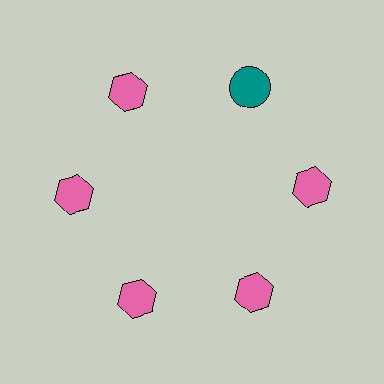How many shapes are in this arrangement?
There are 6 shapes arranged in a ring pattern.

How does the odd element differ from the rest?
It differs in both color (teal instead of pink) and shape (circle instead of hexagon).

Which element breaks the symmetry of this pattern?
The teal circle at roughly the 1 o'clock position breaks the symmetry. All other shapes are pink hexagons.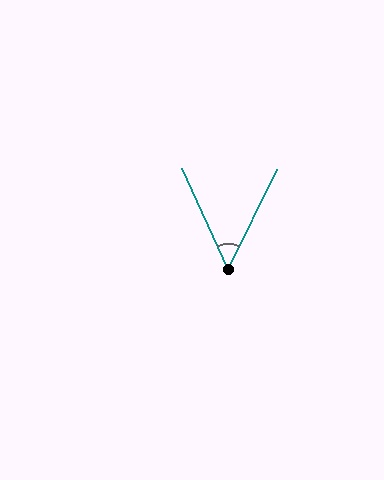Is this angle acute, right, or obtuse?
It is acute.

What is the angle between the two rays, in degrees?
Approximately 50 degrees.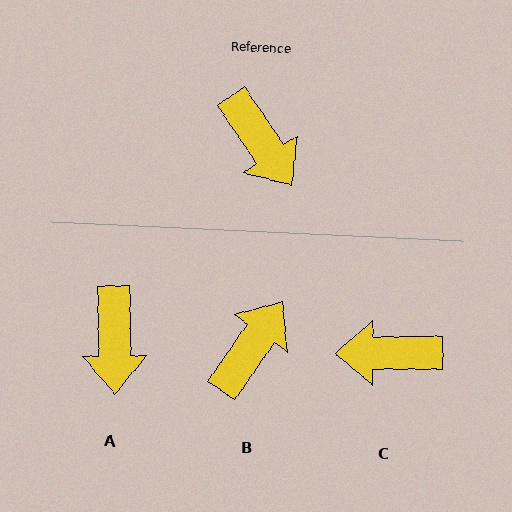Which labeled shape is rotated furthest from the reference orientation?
C, about 124 degrees away.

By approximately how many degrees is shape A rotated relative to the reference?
Approximately 34 degrees clockwise.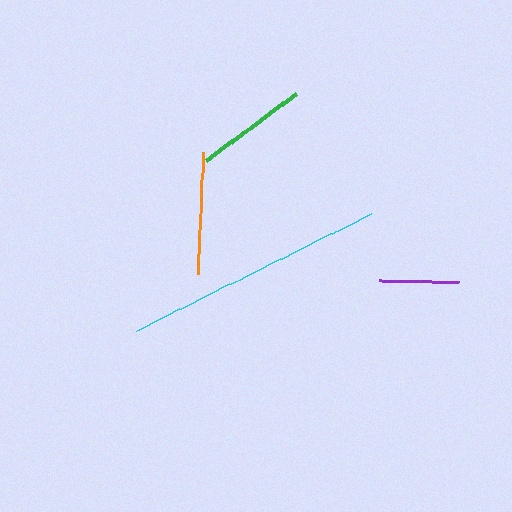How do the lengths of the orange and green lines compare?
The orange and green lines are approximately the same length.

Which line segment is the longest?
The cyan line is the longest at approximately 261 pixels.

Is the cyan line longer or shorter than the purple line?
The cyan line is longer than the purple line.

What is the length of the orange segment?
The orange segment is approximately 122 pixels long.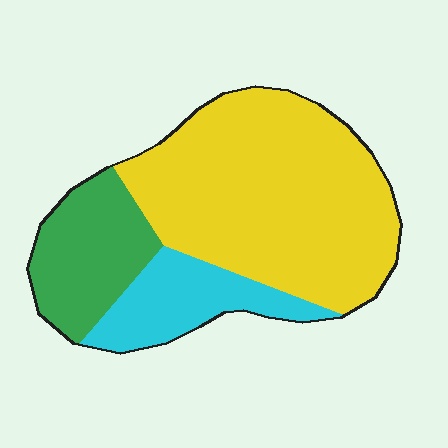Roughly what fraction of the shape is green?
Green covers roughly 20% of the shape.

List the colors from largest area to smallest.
From largest to smallest: yellow, green, cyan.